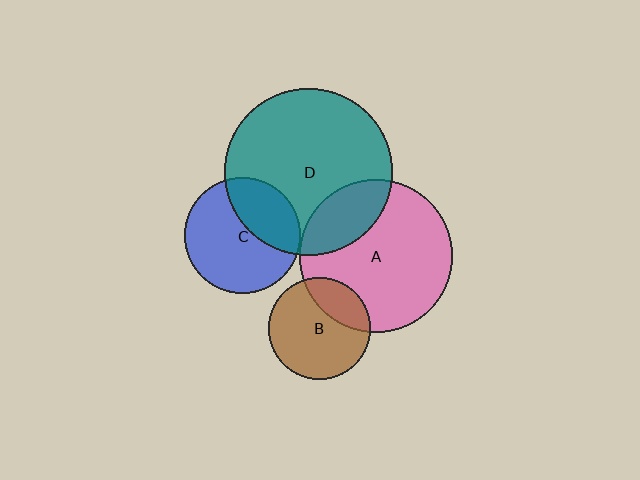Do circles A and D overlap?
Yes.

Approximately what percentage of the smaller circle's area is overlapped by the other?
Approximately 25%.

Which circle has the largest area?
Circle D (teal).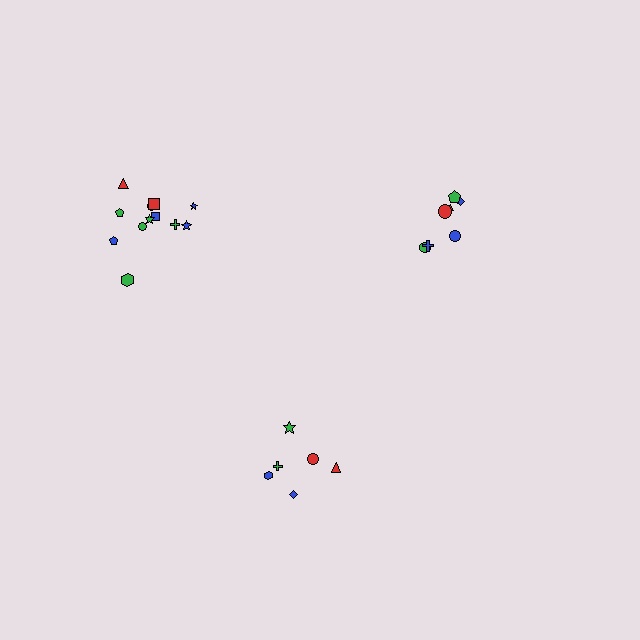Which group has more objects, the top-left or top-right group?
The top-left group.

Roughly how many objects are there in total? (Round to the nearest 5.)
Roughly 25 objects in total.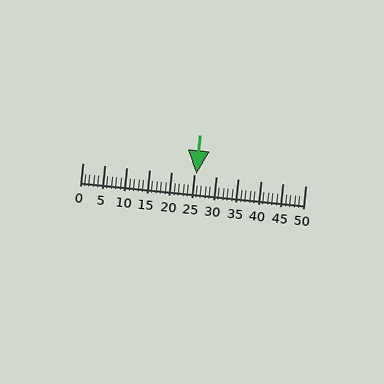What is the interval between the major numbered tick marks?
The major tick marks are spaced 5 units apart.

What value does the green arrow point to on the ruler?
The green arrow points to approximately 26.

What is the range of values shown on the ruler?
The ruler shows values from 0 to 50.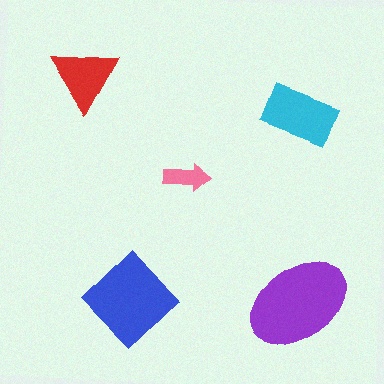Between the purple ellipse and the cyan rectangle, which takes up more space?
The purple ellipse.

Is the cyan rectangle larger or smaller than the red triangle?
Larger.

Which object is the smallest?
The pink arrow.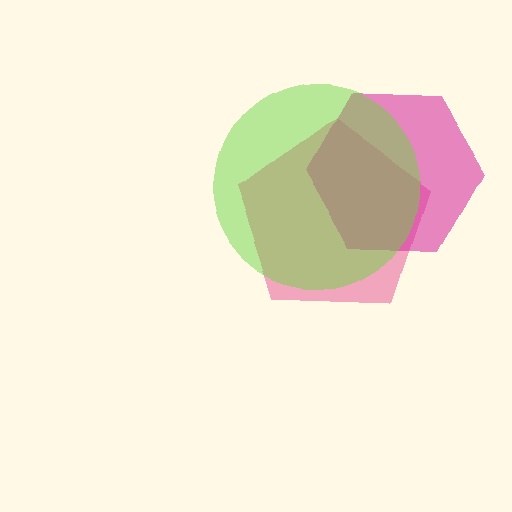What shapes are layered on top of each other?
The layered shapes are: a pink pentagon, a magenta hexagon, a lime circle.